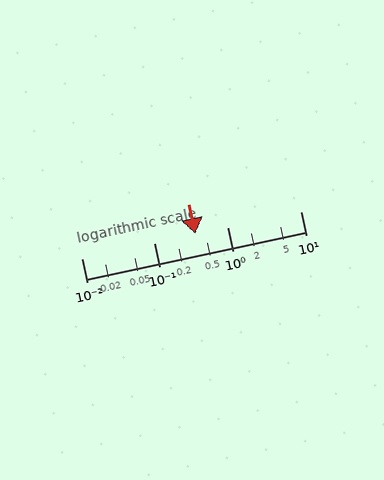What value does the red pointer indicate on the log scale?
The pointer indicates approximately 0.36.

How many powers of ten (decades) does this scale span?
The scale spans 3 decades, from 0.01 to 10.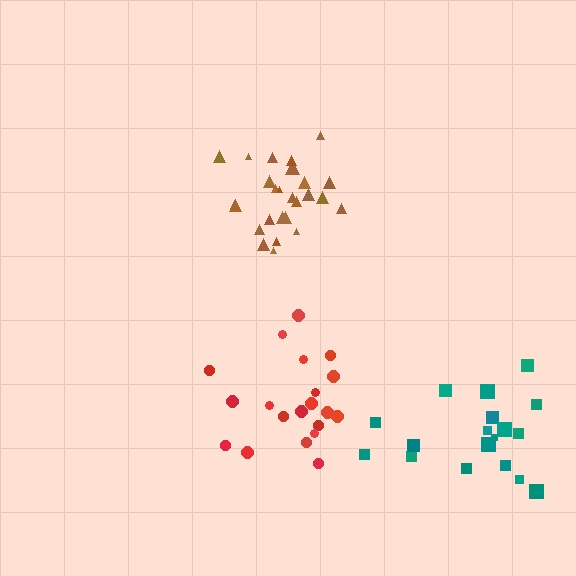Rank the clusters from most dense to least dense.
brown, red, teal.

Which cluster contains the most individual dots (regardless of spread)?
Brown (26).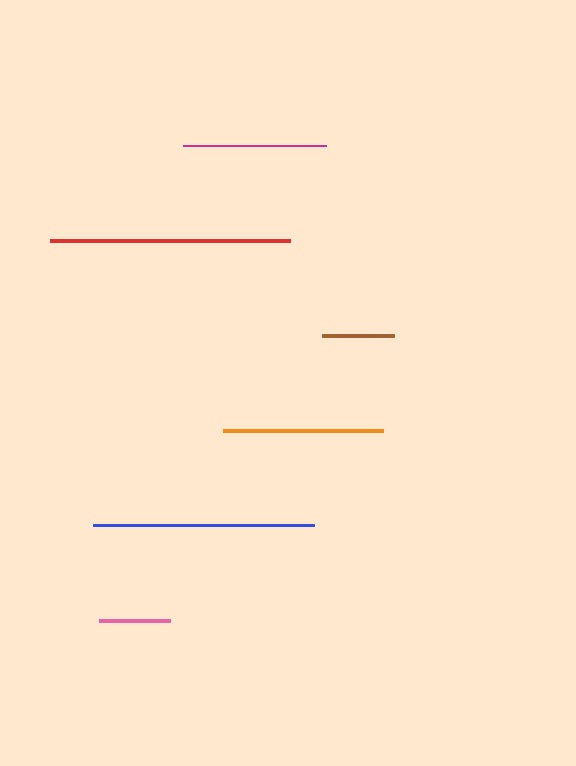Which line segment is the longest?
The red line is the longest at approximately 240 pixels.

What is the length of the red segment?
The red segment is approximately 240 pixels long.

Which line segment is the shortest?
The pink line is the shortest at approximately 72 pixels.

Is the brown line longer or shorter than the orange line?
The orange line is longer than the brown line.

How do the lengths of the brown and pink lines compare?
The brown and pink lines are approximately the same length.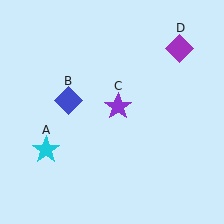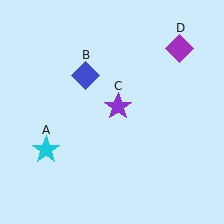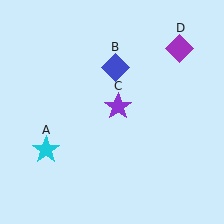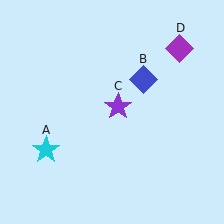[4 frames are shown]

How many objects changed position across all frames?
1 object changed position: blue diamond (object B).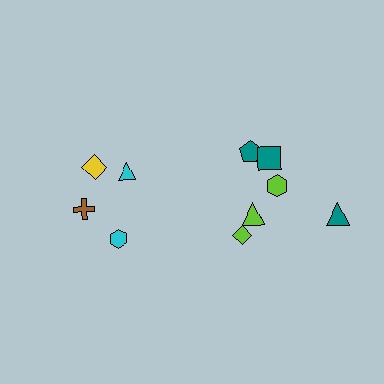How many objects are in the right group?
There are 6 objects.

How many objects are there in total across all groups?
There are 10 objects.